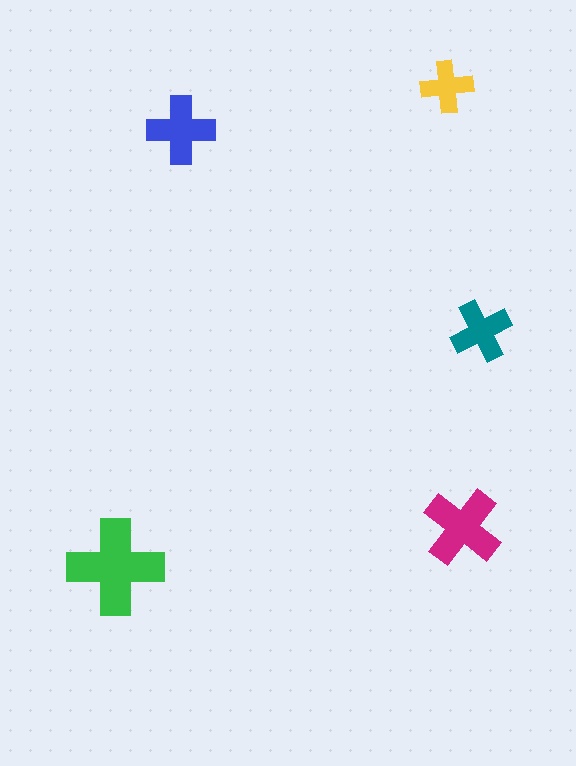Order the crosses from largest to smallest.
the green one, the magenta one, the blue one, the teal one, the yellow one.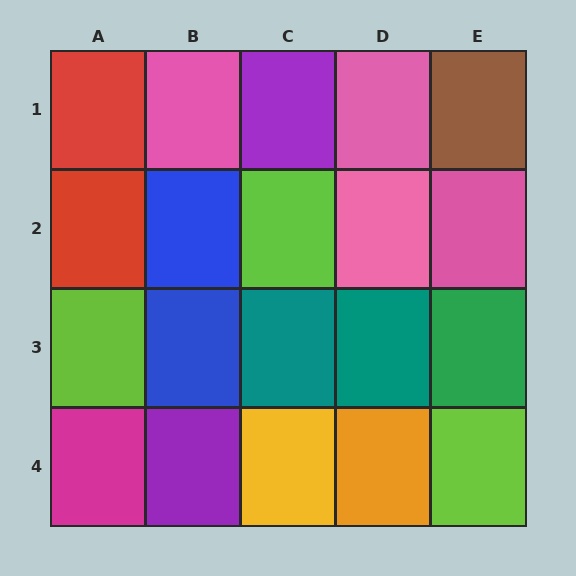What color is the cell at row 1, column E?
Brown.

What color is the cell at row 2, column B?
Blue.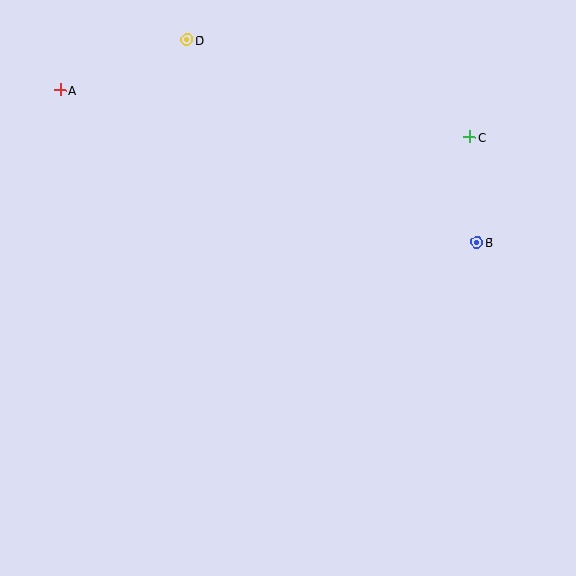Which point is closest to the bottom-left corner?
Point A is closest to the bottom-left corner.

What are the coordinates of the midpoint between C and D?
The midpoint between C and D is at (329, 88).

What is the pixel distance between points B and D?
The distance between B and D is 354 pixels.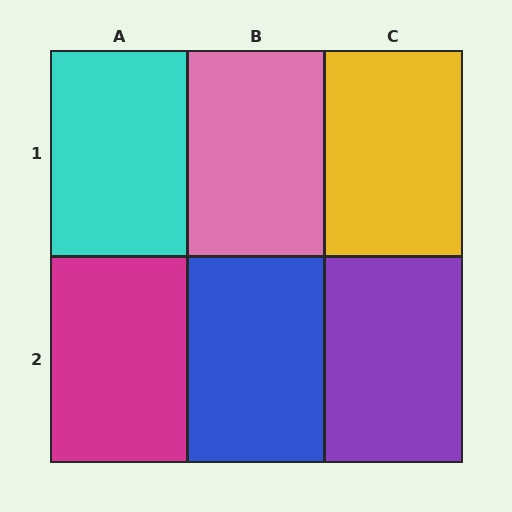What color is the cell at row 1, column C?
Yellow.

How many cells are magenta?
1 cell is magenta.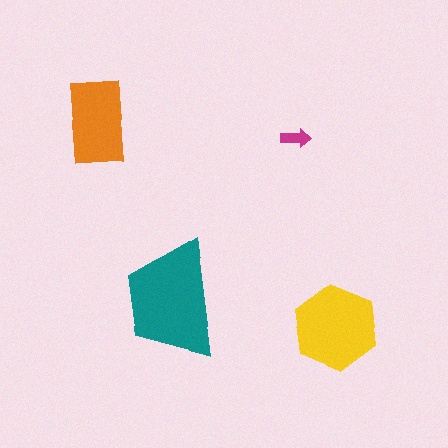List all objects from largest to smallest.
The teal trapezoid, the yellow hexagon, the orange rectangle, the magenta arrow.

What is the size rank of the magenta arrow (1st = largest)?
4th.